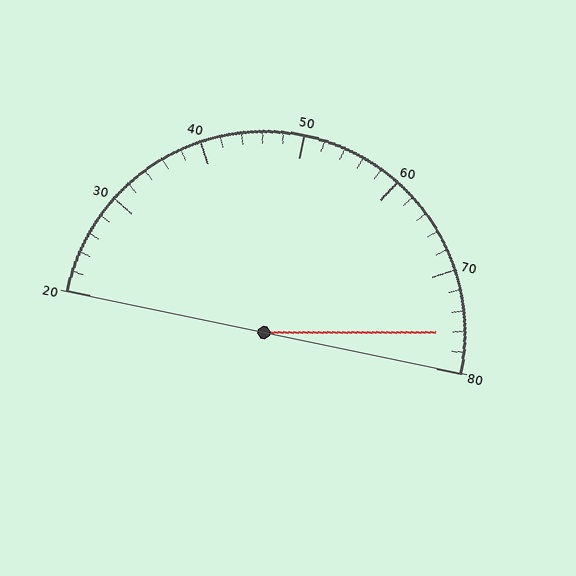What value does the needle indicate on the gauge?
The needle indicates approximately 76.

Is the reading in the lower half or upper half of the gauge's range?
The reading is in the upper half of the range (20 to 80).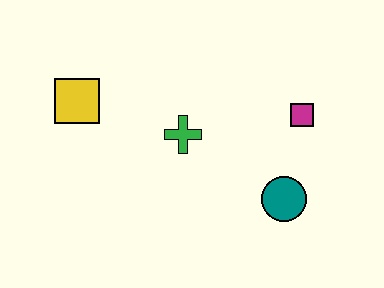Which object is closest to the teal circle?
The magenta square is closest to the teal circle.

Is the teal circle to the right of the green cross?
Yes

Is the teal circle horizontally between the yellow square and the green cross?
No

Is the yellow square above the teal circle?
Yes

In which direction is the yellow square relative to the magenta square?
The yellow square is to the left of the magenta square.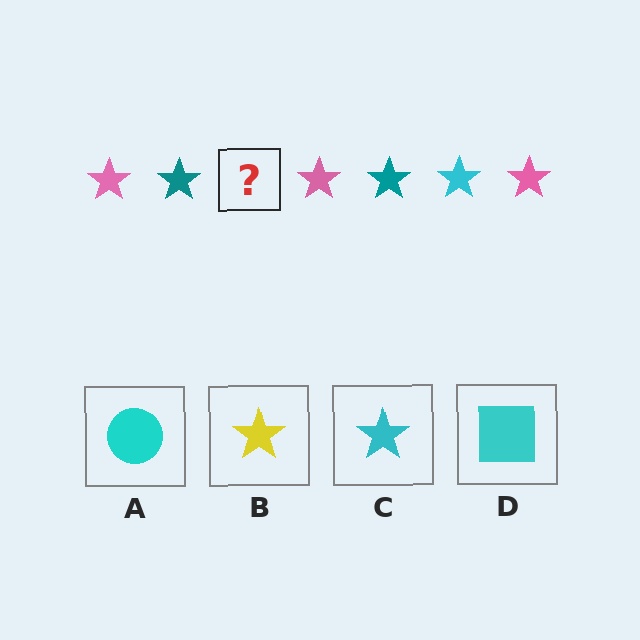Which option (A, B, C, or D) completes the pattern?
C.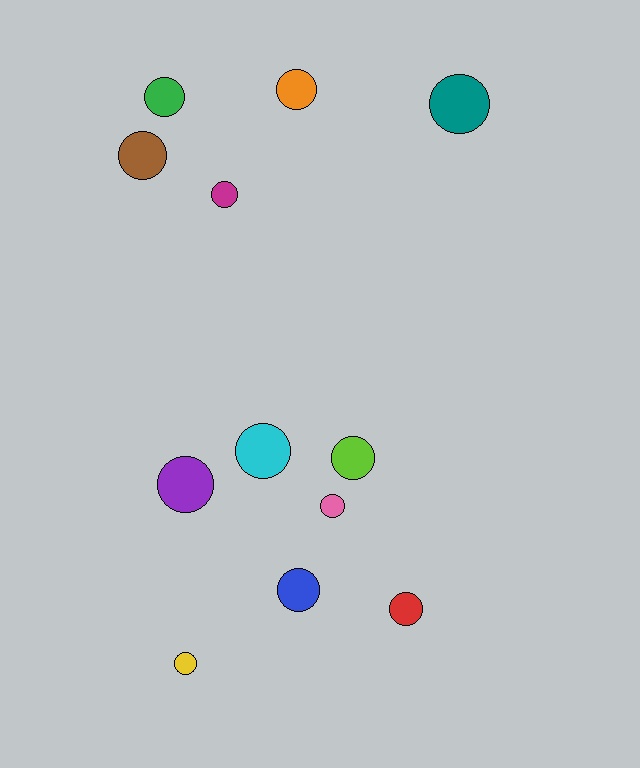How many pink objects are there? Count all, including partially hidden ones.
There is 1 pink object.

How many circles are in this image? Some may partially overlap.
There are 12 circles.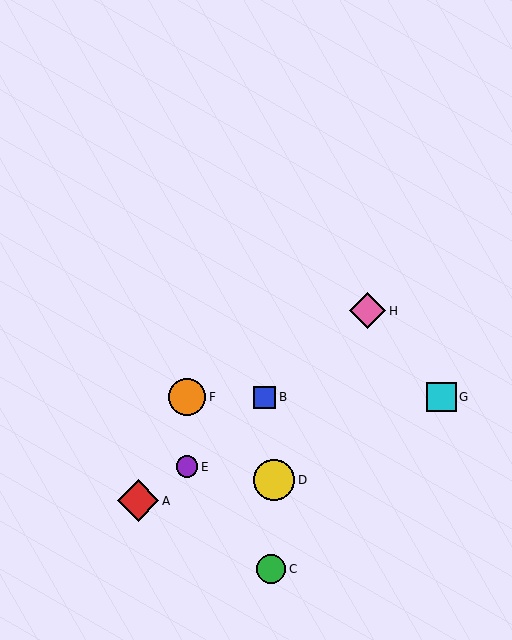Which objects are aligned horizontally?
Objects B, F, G are aligned horizontally.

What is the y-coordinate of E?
Object E is at y≈467.